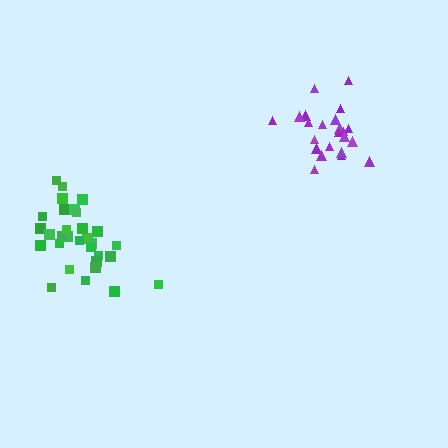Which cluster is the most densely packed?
Purple.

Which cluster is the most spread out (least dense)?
Green.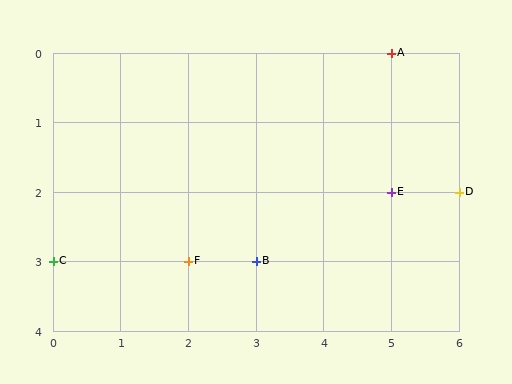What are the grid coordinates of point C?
Point C is at grid coordinates (0, 3).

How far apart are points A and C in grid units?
Points A and C are 5 columns and 3 rows apart (about 5.8 grid units diagonally).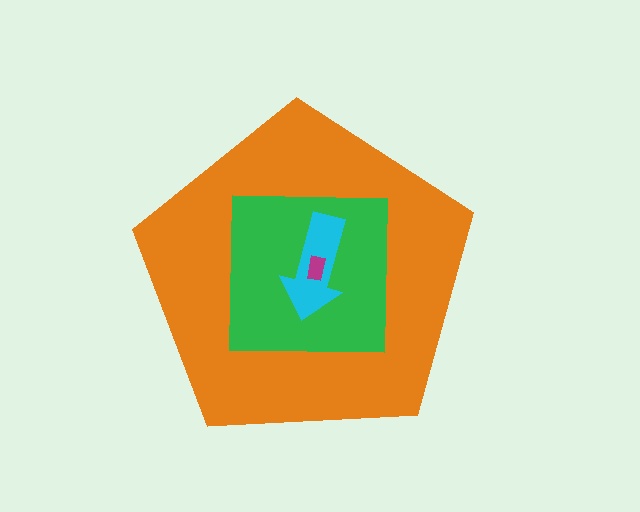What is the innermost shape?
The magenta rectangle.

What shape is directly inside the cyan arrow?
The magenta rectangle.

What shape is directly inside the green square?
The cyan arrow.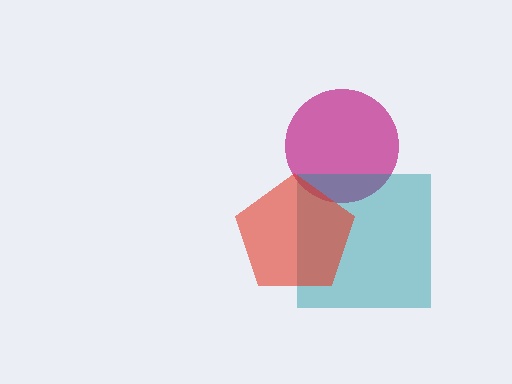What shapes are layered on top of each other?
The layered shapes are: a magenta circle, a teal square, a red pentagon.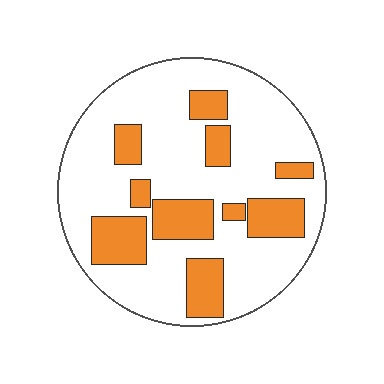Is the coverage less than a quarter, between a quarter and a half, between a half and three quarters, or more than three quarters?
Between a quarter and a half.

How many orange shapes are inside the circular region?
10.